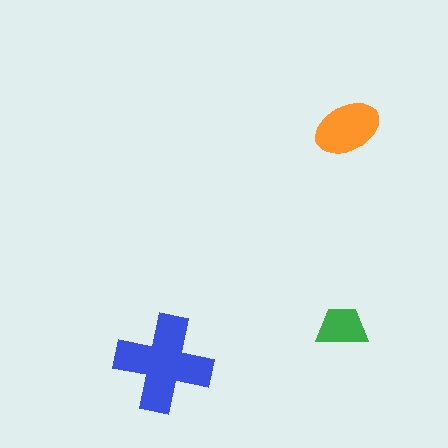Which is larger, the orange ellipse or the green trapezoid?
The orange ellipse.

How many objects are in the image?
There are 3 objects in the image.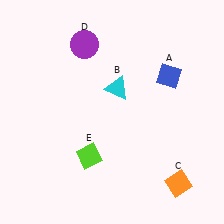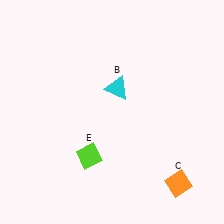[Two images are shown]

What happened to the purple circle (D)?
The purple circle (D) was removed in Image 2. It was in the top-left area of Image 1.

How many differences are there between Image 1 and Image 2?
There are 2 differences between the two images.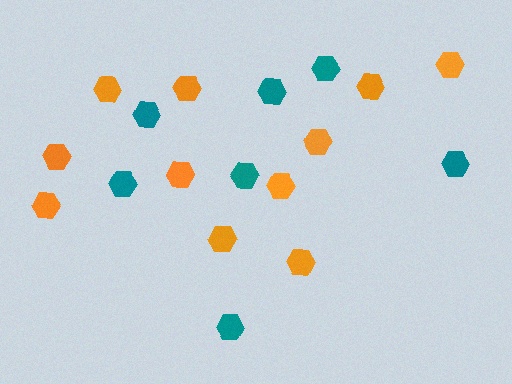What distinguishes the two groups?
There are 2 groups: one group of teal hexagons (7) and one group of orange hexagons (11).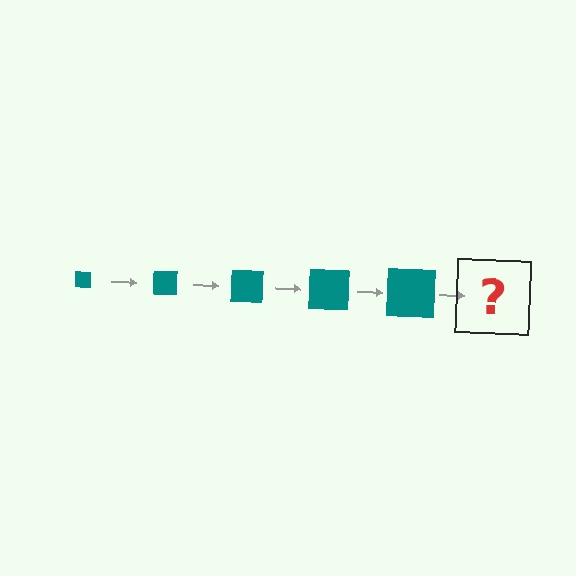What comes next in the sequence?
The next element should be a teal square, larger than the previous one.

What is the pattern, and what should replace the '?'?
The pattern is that the square gets progressively larger each step. The '?' should be a teal square, larger than the previous one.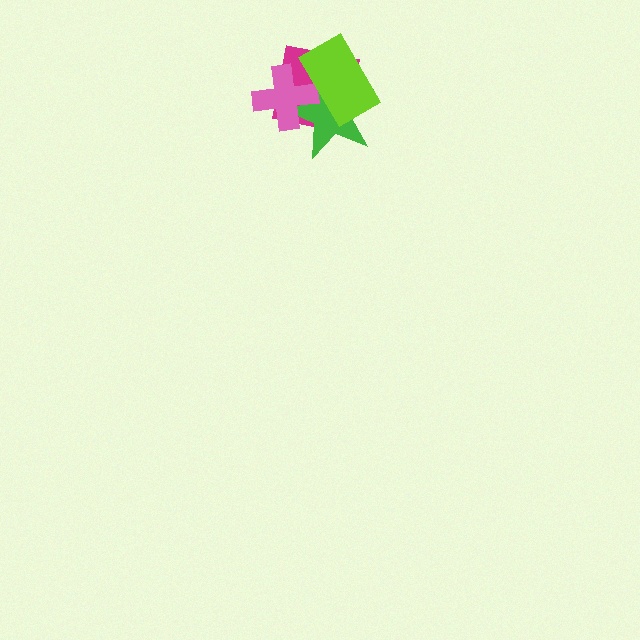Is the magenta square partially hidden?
Yes, it is partially covered by another shape.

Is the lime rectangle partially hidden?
No, no other shape covers it.